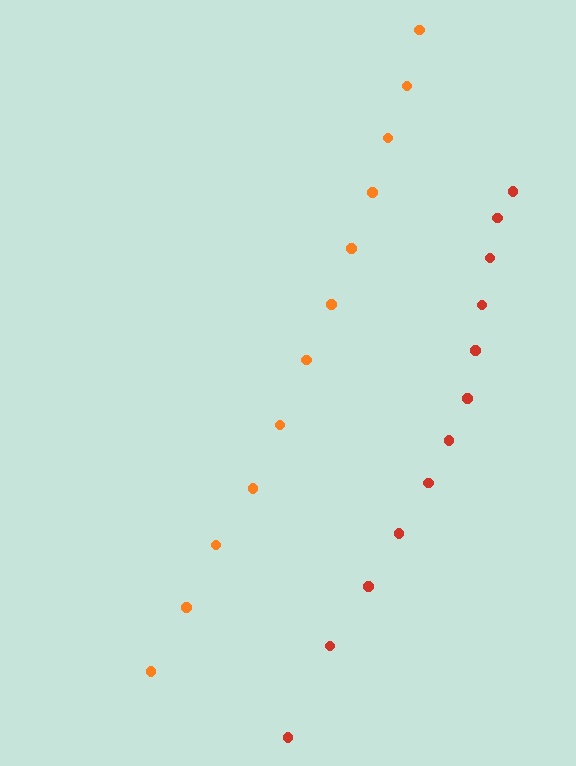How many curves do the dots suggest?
There are 2 distinct paths.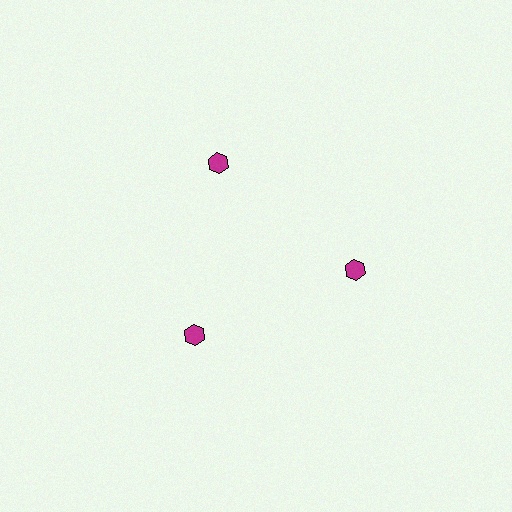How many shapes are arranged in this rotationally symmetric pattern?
There are 3 shapes, arranged in 3 groups of 1.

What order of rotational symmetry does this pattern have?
This pattern has 3-fold rotational symmetry.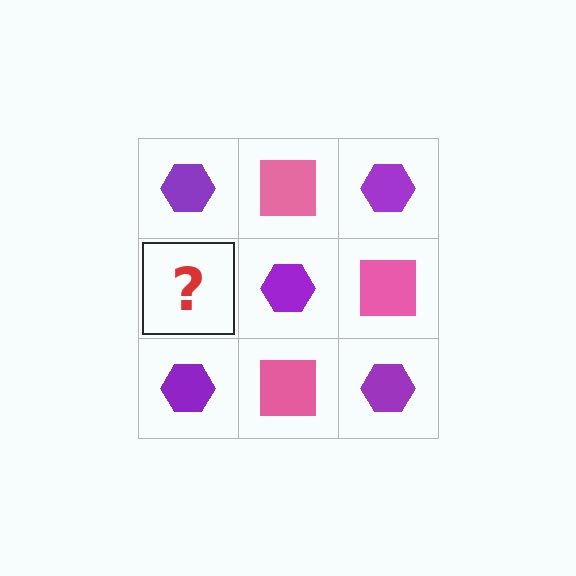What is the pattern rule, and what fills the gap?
The rule is that it alternates purple hexagon and pink square in a checkerboard pattern. The gap should be filled with a pink square.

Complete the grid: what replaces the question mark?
The question mark should be replaced with a pink square.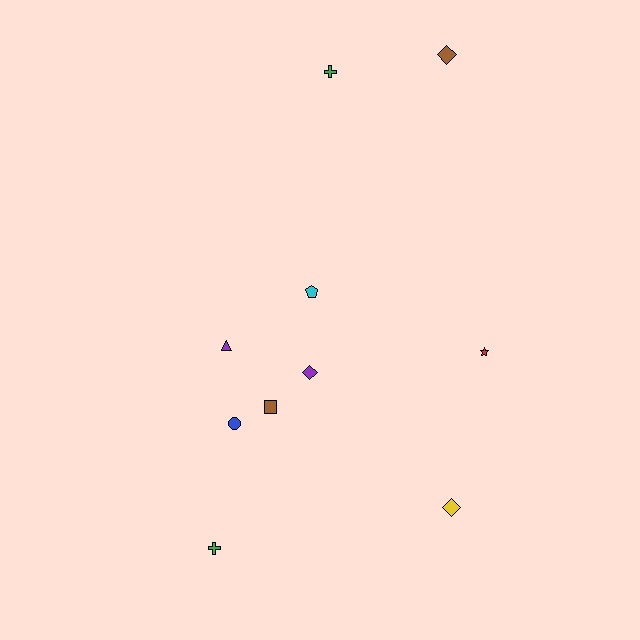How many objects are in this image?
There are 10 objects.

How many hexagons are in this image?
There are no hexagons.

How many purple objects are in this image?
There are 2 purple objects.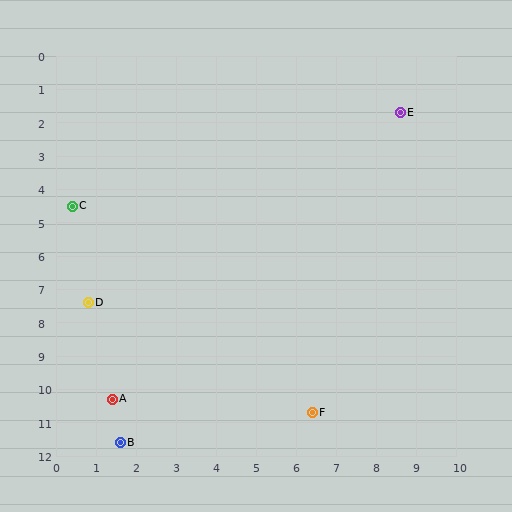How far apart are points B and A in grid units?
Points B and A are about 1.3 grid units apart.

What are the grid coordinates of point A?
Point A is at approximately (1.4, 10.3).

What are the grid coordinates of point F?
Point F is at approximately (6.4, 10.7).